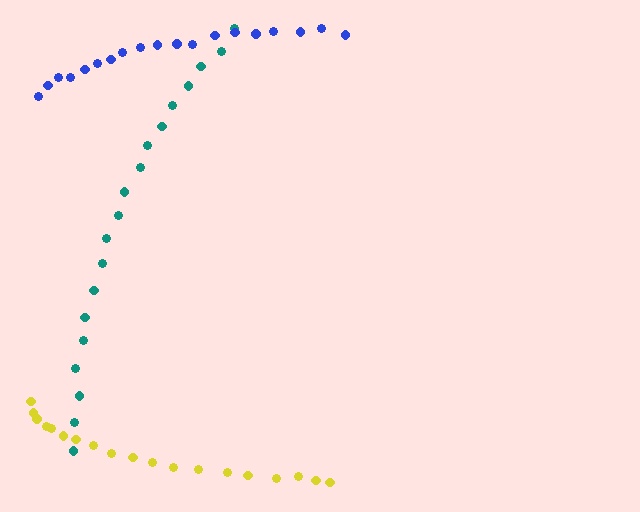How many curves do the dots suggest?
There are 3 distinct paths.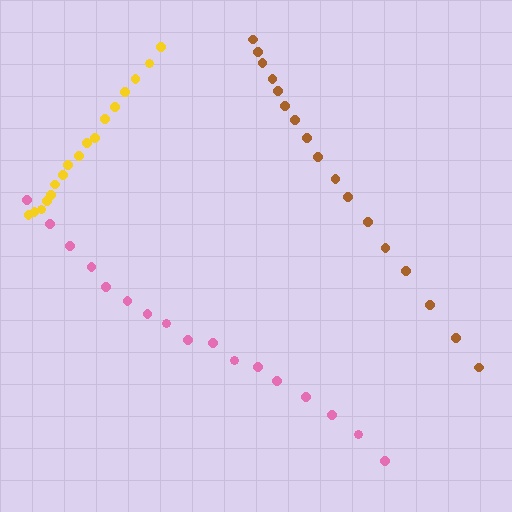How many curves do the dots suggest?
There are 3 distinct paths.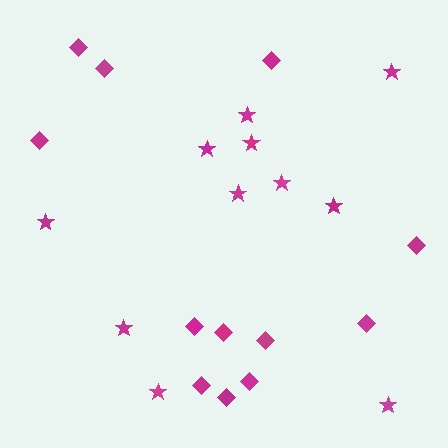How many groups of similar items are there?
There are 2 groups: one group of stars (11) and one group of diamonds (12).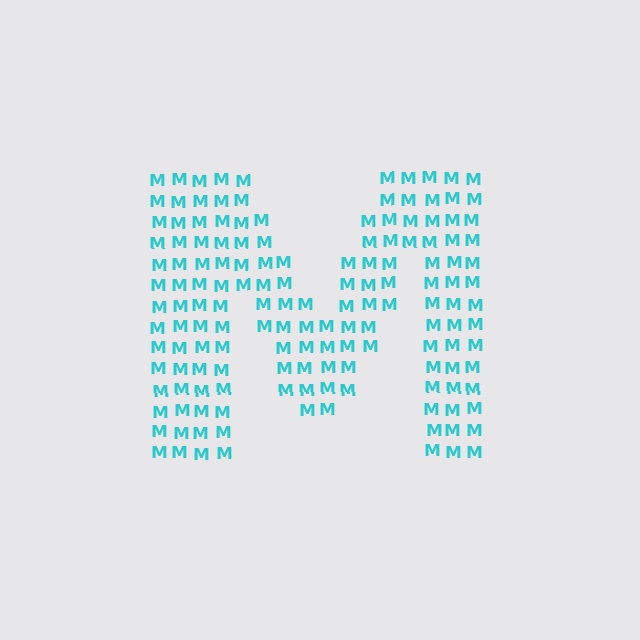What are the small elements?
The small elements are letter M's.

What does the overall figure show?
The overall figure shows the letter M.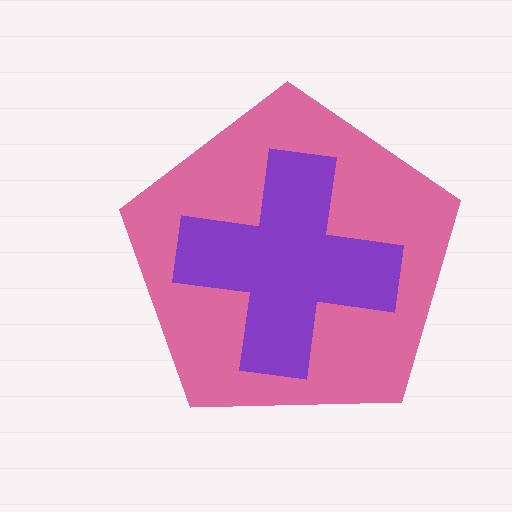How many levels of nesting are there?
2.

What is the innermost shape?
The purple cross.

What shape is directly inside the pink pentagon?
The purple cross.